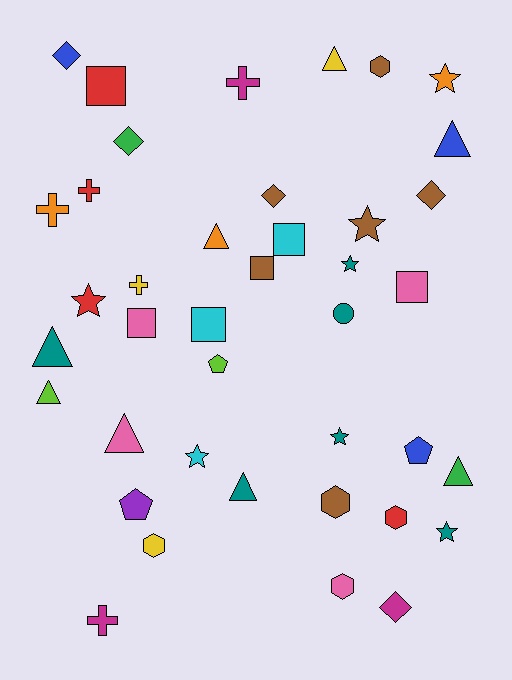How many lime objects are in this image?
There are 2 lime objects.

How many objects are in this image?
There are 40 objects.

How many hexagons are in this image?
There are 5 hexagons.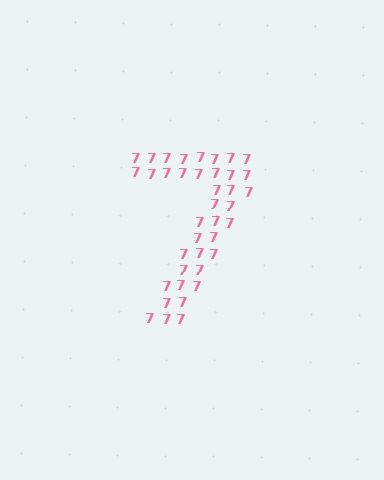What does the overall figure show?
The overall figure shows the digit 7.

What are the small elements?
The small elements are digit 7's.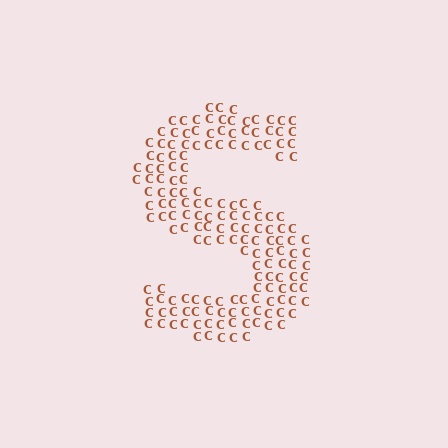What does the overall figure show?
The overall figure shows the letter S.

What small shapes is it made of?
It is made of small letter C's.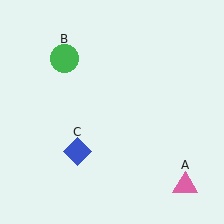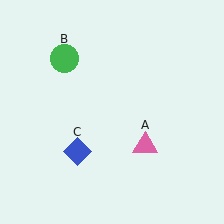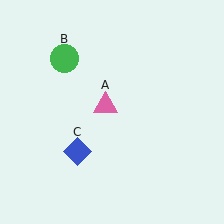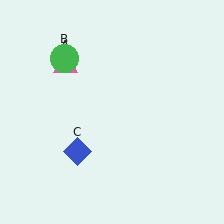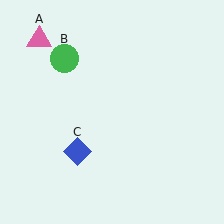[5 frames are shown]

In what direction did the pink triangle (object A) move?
The pink triangle (object A) moved up and to the left.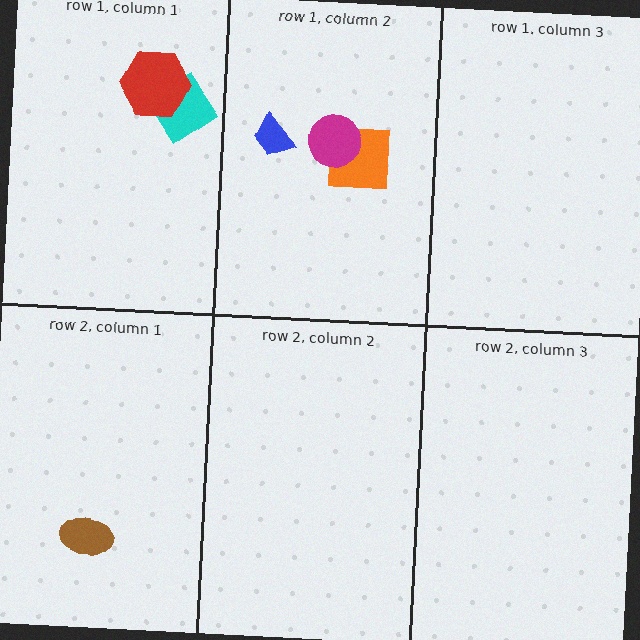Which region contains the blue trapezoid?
The row 1, column 2 region.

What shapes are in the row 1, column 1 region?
The cyan diamond, the red hexagon.